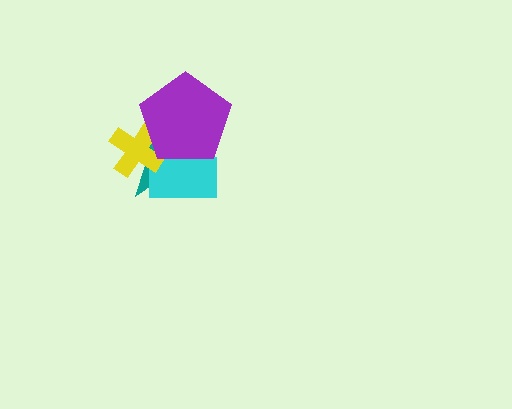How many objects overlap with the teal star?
3 objects overlap with the teal star.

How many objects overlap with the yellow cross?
3 objects overlap with the yellow cross.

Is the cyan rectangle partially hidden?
Yes, it is partially covered by another shape.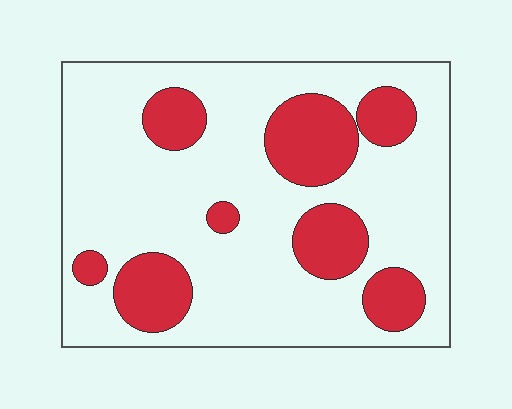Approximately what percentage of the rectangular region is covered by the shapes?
Approximately 25%.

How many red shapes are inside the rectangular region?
8.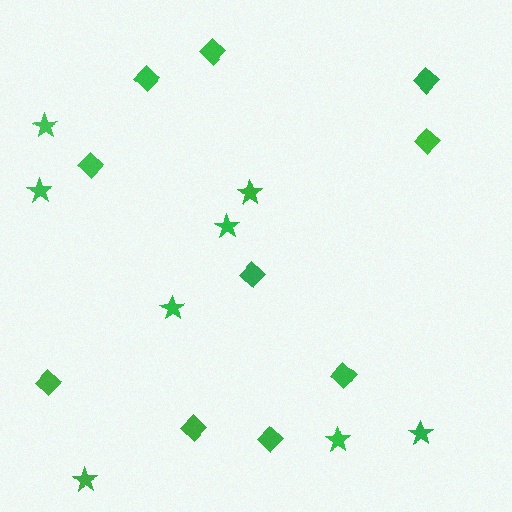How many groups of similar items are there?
There are 2 groups: one group of stars (8) and one group of diamonds (10).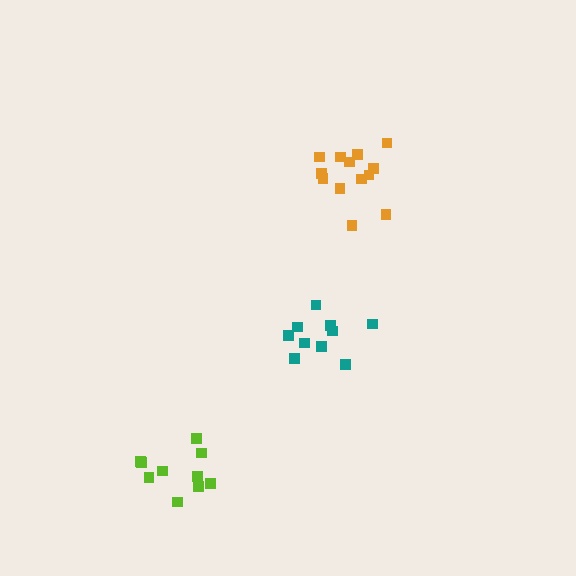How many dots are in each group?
Group 1: 13 dots, Group 2: 10 dots, Group 3: 10 dots (33 total).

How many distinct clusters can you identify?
There are 3 distinct clusters.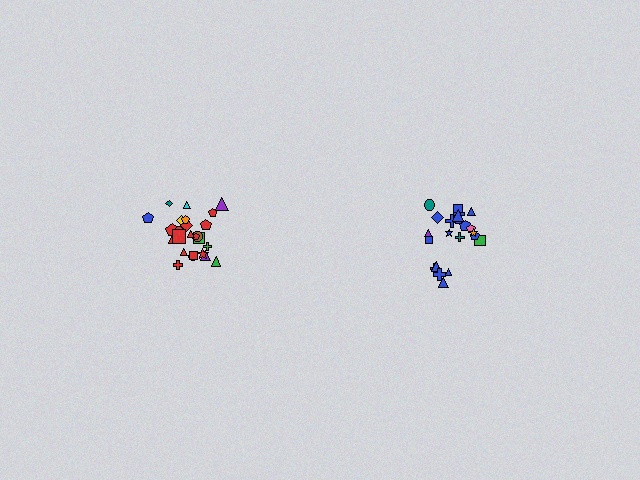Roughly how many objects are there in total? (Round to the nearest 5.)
Roughly 45 objects in total.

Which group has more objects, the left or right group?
The left group.